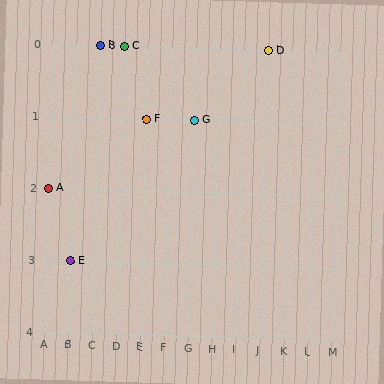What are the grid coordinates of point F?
Point F is at grid coordinates (E, 1).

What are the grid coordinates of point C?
Point C is at grid coordinates (D, 0).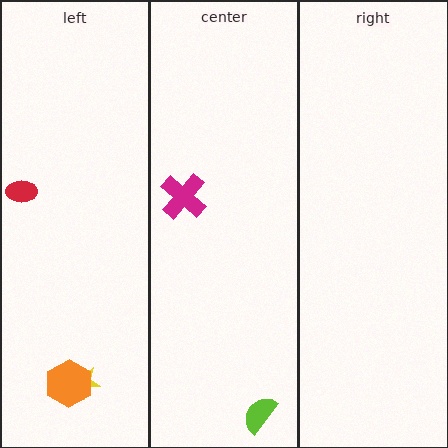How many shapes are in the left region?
3.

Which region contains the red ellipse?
The left region.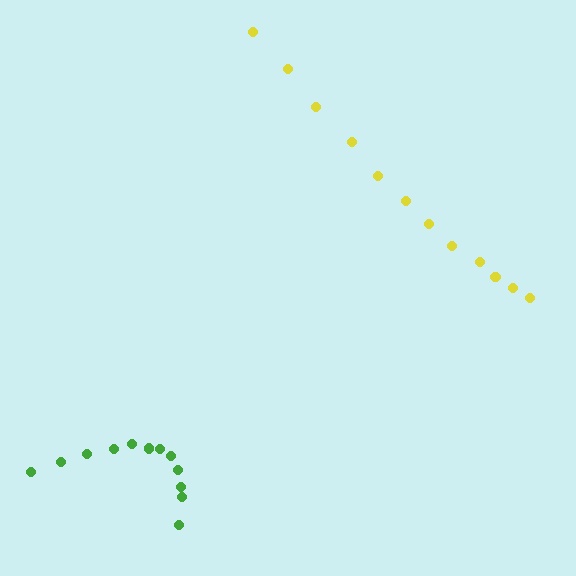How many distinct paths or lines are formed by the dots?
There are 2 distinct paths.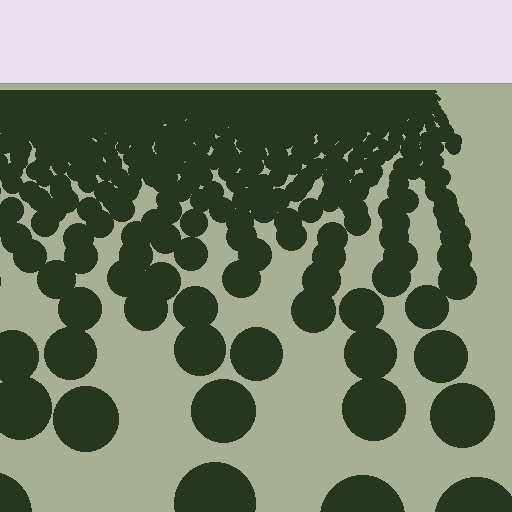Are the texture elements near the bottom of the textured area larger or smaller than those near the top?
Larger. Near the bottom, elements are closer to the viewer and appear at a bigger on-screen size.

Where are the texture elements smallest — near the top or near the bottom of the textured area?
Near the top.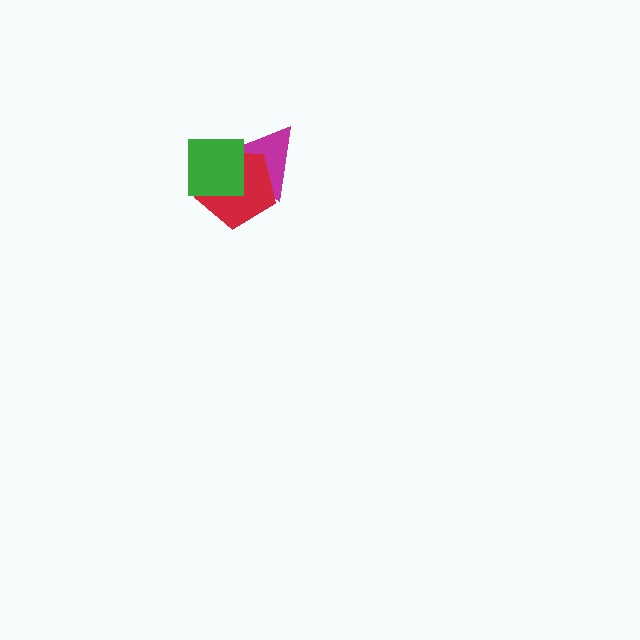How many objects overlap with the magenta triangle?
2 objects overlap with the magenta triangle.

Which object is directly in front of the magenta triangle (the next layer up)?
The red pentagon is directly in front of the magenta triangle.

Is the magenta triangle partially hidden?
Yes, it is partially covered by another shape.